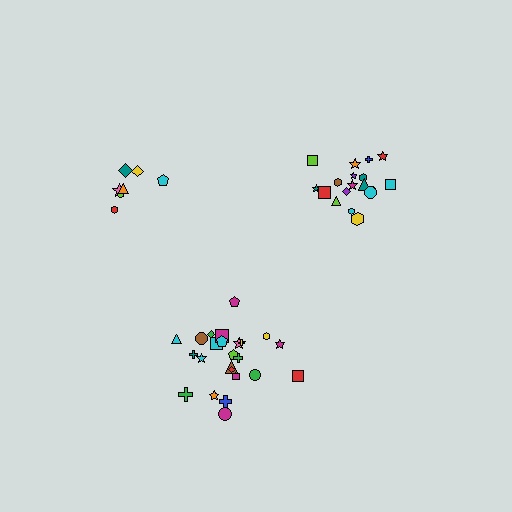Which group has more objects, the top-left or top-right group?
The top-right group.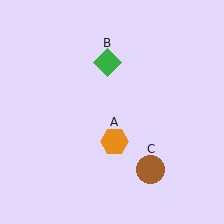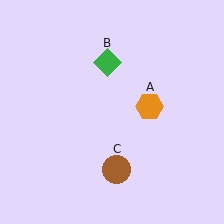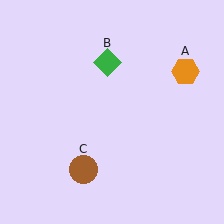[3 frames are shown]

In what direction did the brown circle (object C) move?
The brown circle (object C) moved left.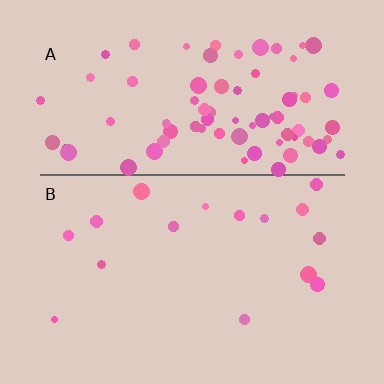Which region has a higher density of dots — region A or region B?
A (the top).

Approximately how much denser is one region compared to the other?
Approximately 4.8× — region A over region B.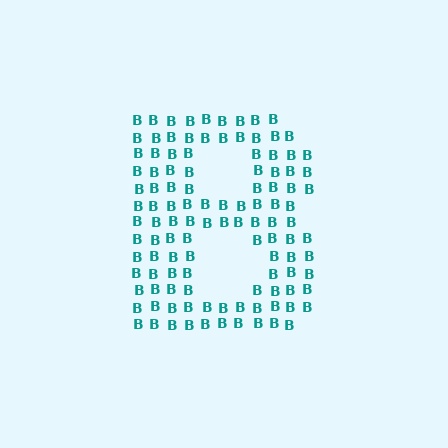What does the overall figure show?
The overall figure shows the letter B.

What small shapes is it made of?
It is made of small letter B's.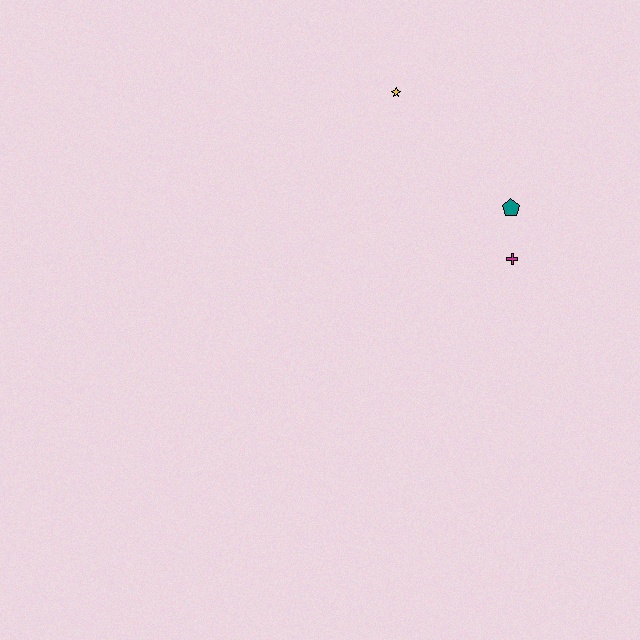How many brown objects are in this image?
There are no brown objects.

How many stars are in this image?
There is 1 star.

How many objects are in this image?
There are 3 objects.